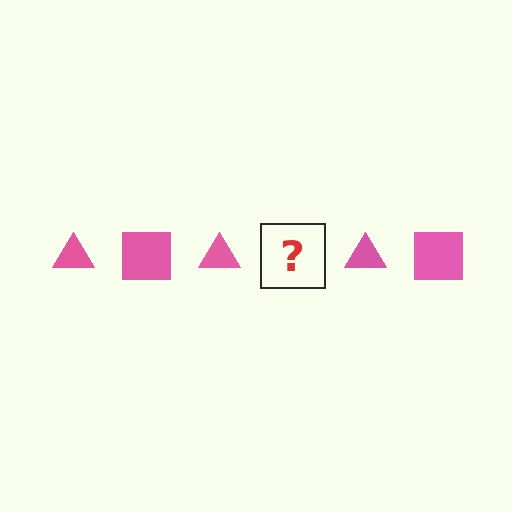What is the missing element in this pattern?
The missing element is a pink square.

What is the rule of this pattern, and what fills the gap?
The rule is that the pattern cycles through triangle, square shapes in pink. The gap should be filled with a pink square.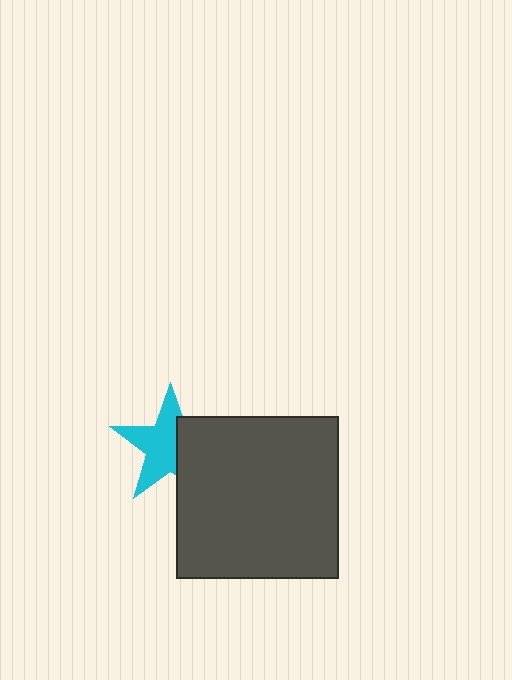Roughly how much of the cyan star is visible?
About half of it is visible (roughly 59%).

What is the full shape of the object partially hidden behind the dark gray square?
The partially hidden object is a cyan star.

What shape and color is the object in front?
The object in front is a dark gray square.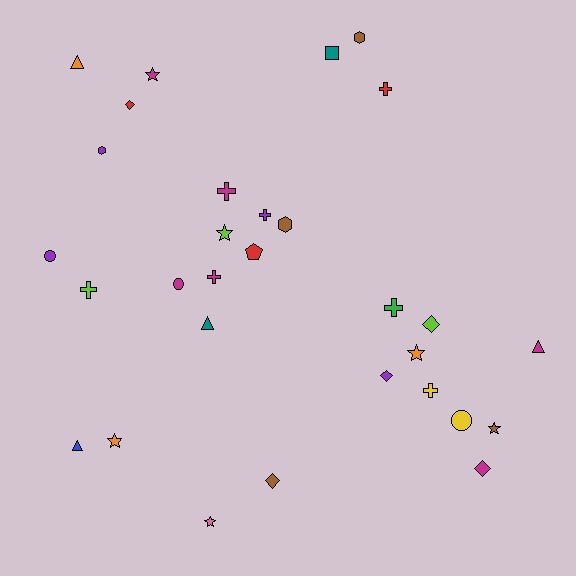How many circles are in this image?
There are 3 circles.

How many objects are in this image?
There are 30 objects.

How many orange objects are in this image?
There are 3 orange objects.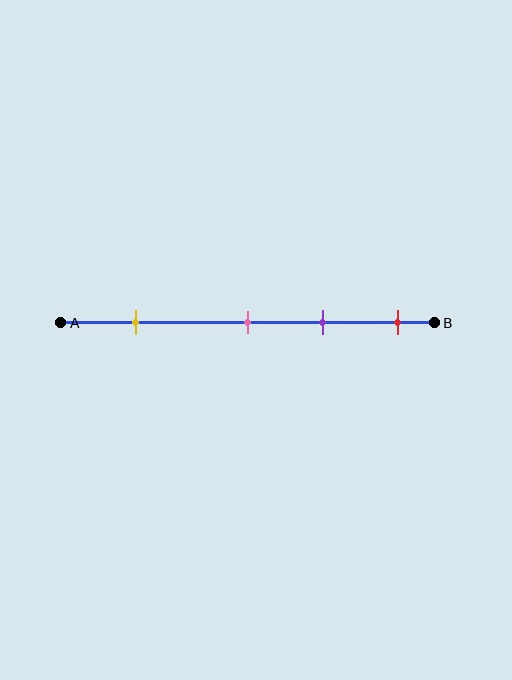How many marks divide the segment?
There are 4 marks dividing the segment.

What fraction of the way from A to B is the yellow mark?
The yellow mark is approximately 20% (0.2) of the way from A to B.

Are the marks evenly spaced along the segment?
No, the marks are not evenly spaced.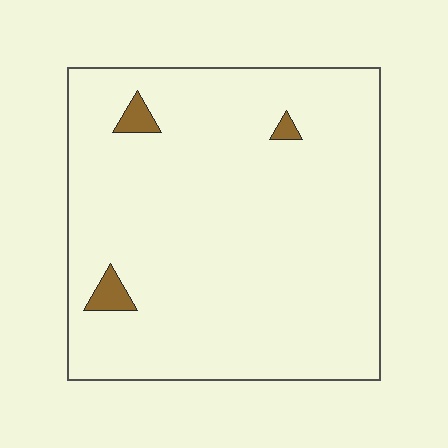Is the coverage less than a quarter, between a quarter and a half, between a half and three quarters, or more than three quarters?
Less than a quarter.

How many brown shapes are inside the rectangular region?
3.